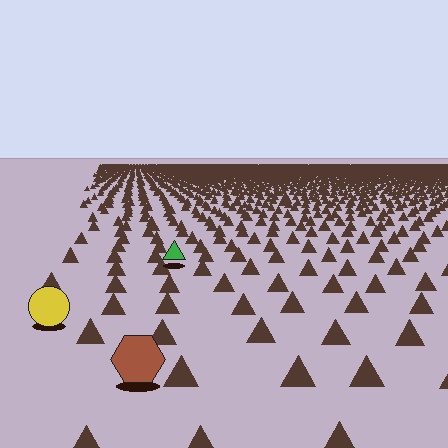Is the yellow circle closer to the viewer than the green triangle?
Yes. The yellow circle is closer — you can tell from the texture gradient: the ground texture is coarser near it.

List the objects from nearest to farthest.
From nearest to farthest: the brown hexagon, the yellow circle, the green triangle.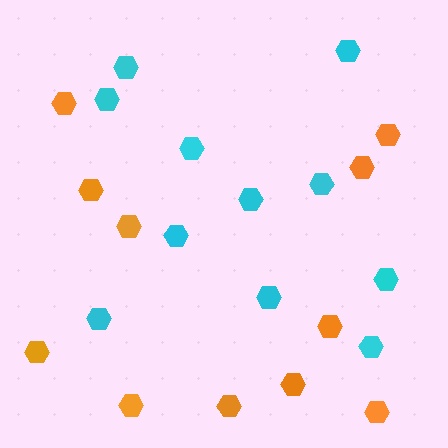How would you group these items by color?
There are 2 groups: one group of orange hexagons (11) and one group of cyan hexagons (11).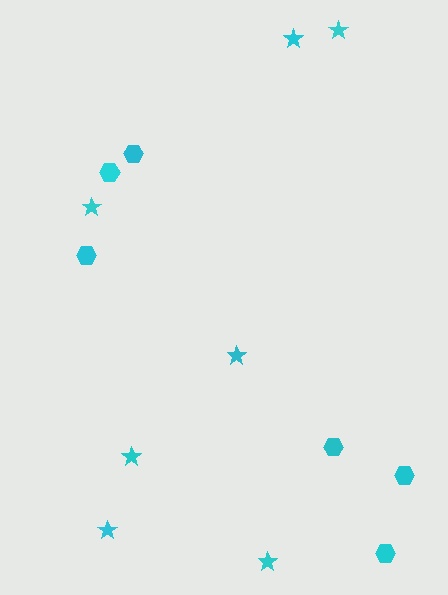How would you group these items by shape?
There are 2 groups: one group of hexagons (6) and one group of stars (7).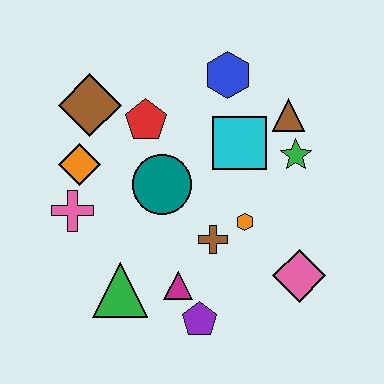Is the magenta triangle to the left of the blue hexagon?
Yes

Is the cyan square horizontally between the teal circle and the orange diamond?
No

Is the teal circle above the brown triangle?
No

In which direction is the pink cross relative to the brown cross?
The pink cross is to the left of the brown cross.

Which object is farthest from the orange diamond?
The pink diamond is farthest from the orange diamond.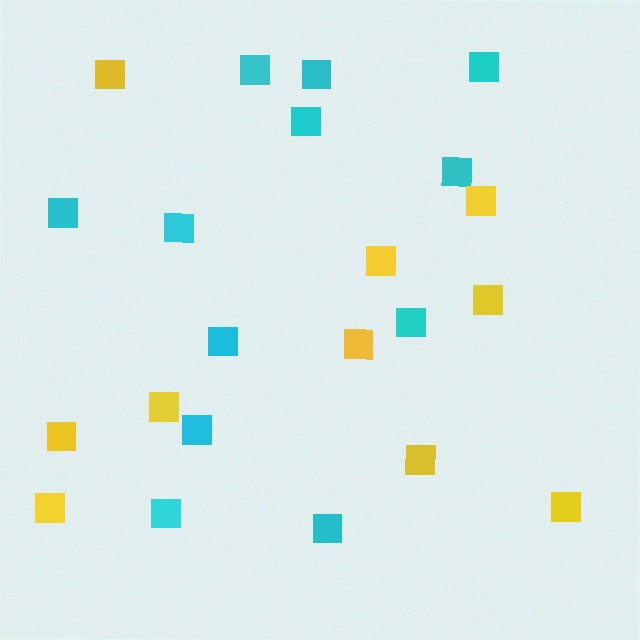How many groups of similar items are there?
There are 2 groups: one group of cyan squares (12) and one group of yellow squares (10).